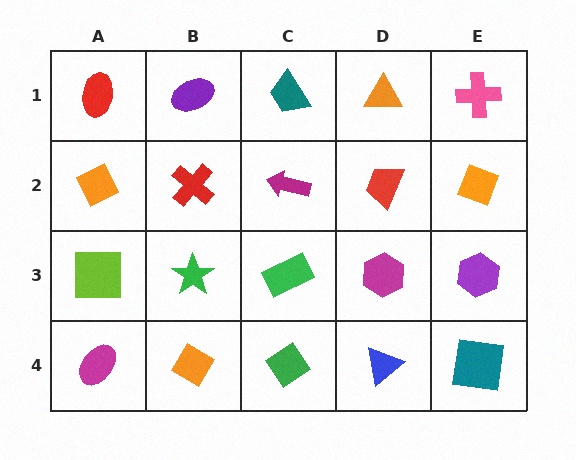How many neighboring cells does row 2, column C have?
4.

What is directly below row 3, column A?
A magenta ellipse.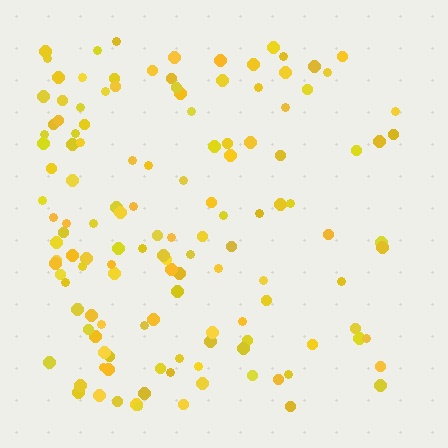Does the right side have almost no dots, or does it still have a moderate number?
Still a moderate number, just noticeably fewer than the left.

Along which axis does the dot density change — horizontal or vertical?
Horizontal.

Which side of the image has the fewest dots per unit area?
The right.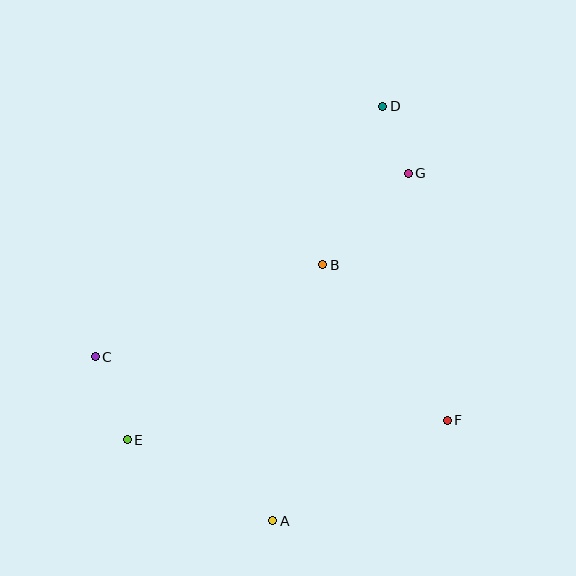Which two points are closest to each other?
Points D and G are closest to each other.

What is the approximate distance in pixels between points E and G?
The distance between E and G is approximately 387 pixels.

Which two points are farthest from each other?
Points A and D are farthest from each other.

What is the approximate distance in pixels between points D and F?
The distance between D and F is approximately 320 pixels.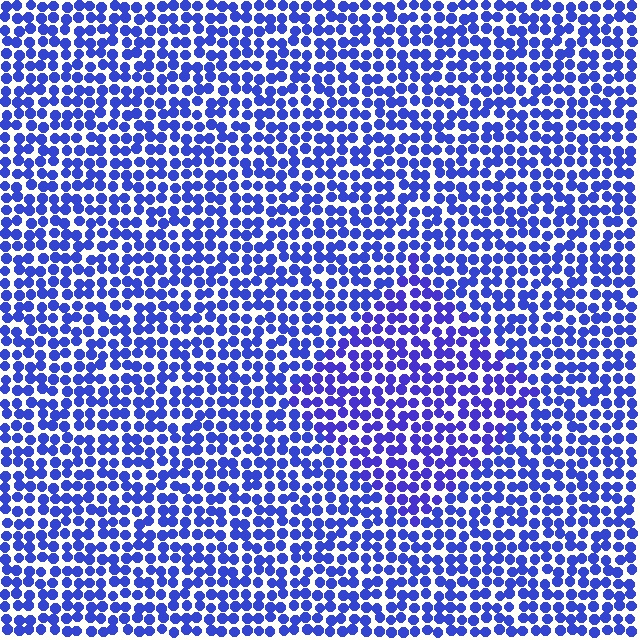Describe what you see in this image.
The image is filled with small blue elements in a uniform arrangement. A diamond-shaped region is visible where the elements are tinted to a slightly different hue, forming a subtle color boundary.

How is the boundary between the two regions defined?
The boundary is defined purely by a slight shift in hue (about 15 degrees). Spacing, size, and orientation are identical on both sides.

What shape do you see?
I see a diamond.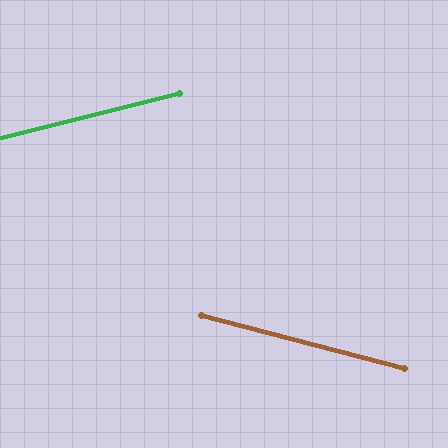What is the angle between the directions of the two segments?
Approximately 29 degrees.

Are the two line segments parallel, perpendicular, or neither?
Neither parallel nor perpendicular — they differ by about 29°.